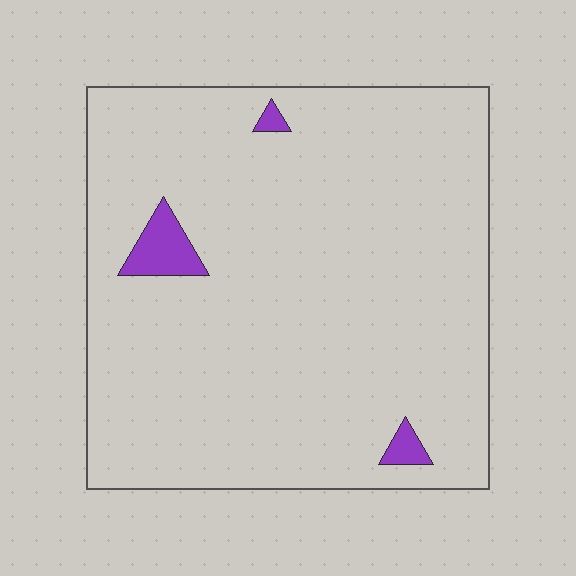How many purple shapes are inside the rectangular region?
3.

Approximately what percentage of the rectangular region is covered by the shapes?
Approximately 5%.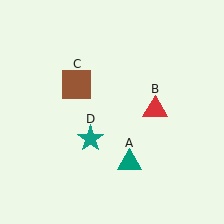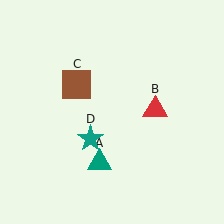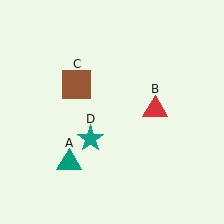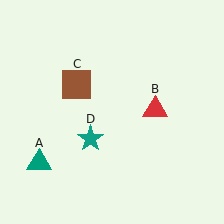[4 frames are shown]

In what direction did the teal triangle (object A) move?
The teal triangle (object A) moved left.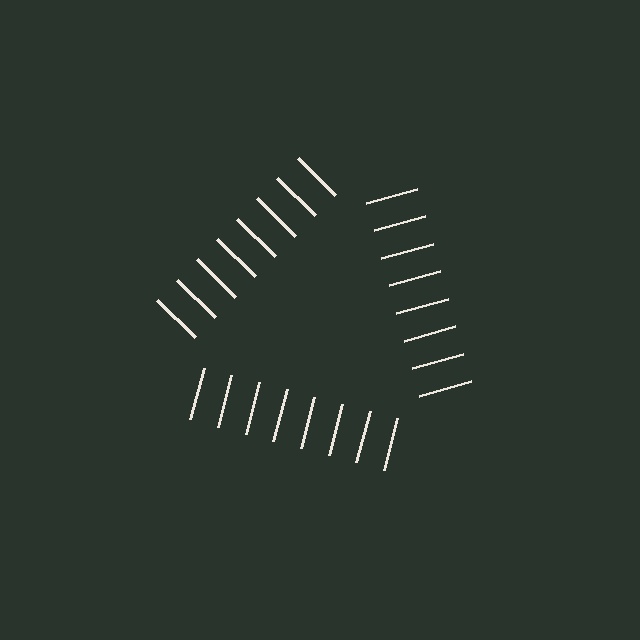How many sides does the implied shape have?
3 sides — the line-ends trace a triangle.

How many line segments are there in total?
24 — 8 along each of the 3 edges.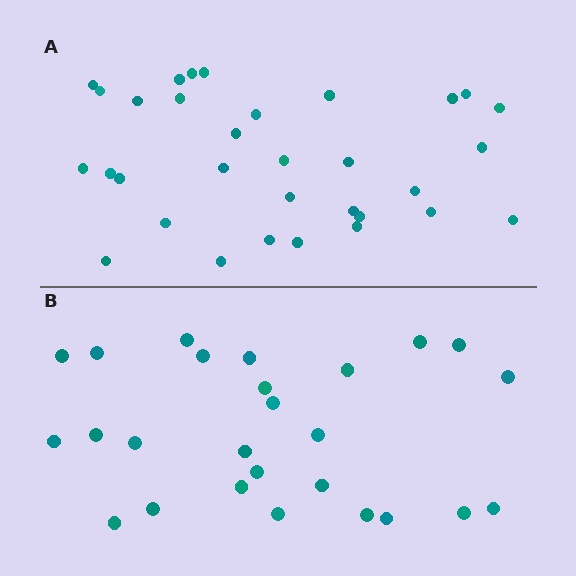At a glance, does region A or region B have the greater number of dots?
Region A (the top region) has more dots.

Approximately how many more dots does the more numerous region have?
Region A has about 6 more dots than region B.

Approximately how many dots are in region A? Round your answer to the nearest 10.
About 30 dots. (The exact count is 32, which rounds to 30.)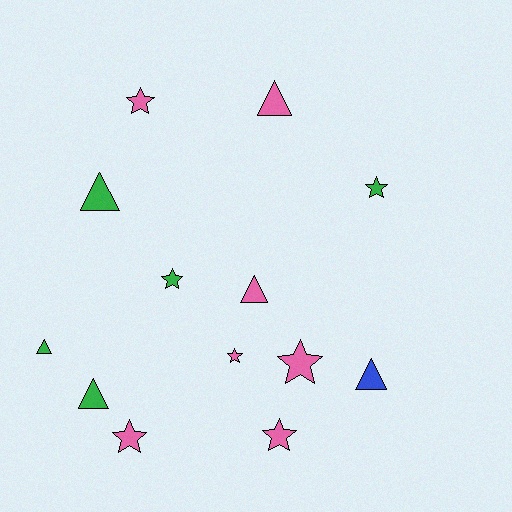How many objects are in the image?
There are 13 objects.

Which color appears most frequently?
Pink, with 7 objects.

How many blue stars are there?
There are no blue stars.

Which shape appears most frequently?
Star, with 7 objects.